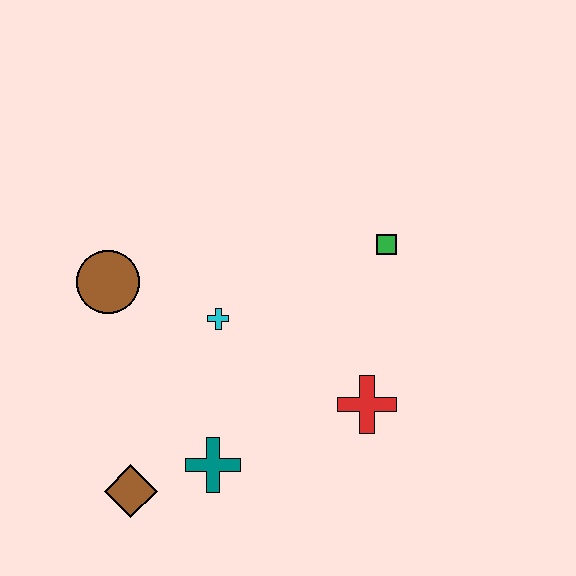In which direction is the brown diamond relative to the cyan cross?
The brown diamond is below the cyan cross.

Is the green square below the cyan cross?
No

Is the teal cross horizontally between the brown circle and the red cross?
Yes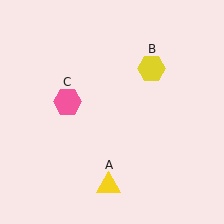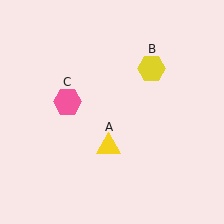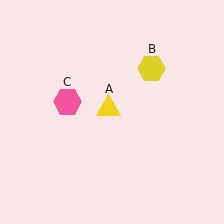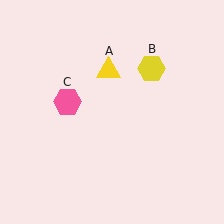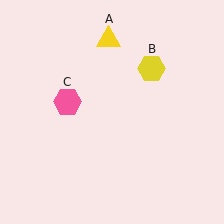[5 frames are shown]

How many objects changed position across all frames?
1 object changed position: yellow triangle (object A).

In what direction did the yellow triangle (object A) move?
The yellow triangle (object A) moved up.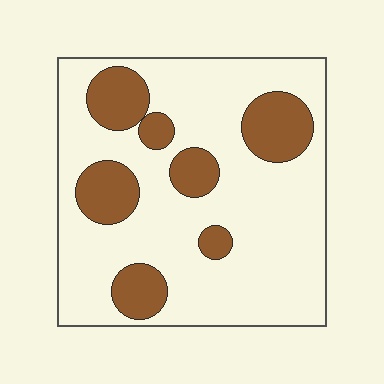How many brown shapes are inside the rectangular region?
7.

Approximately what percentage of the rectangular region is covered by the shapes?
Approximately 25%.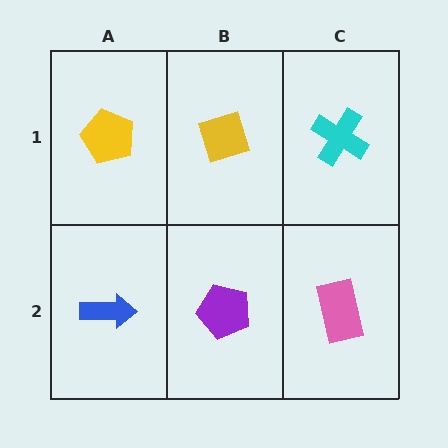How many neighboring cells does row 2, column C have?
2.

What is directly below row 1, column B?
A purple pentagon.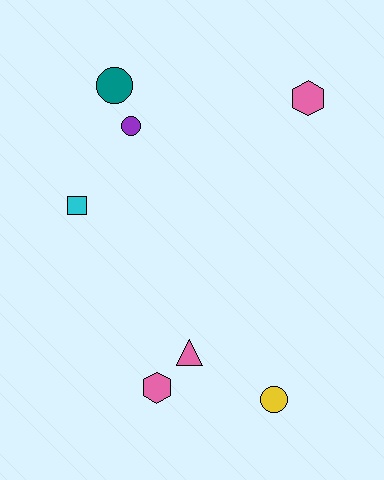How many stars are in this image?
There are no stars.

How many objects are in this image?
There are 7 objects.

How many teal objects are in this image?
There is 1 teal object.